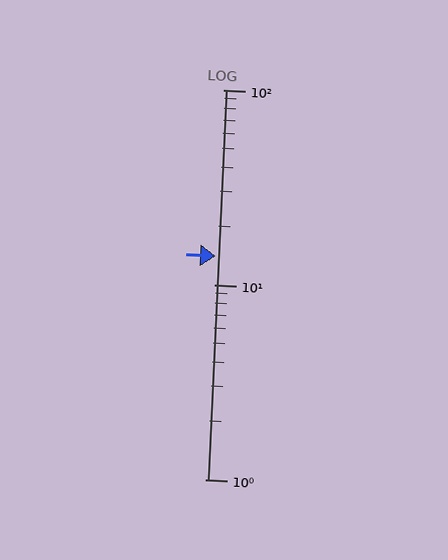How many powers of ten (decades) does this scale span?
The scale spans 2 decades, from 1 to 100.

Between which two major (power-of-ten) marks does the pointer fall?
The pointer is between 10 and 100.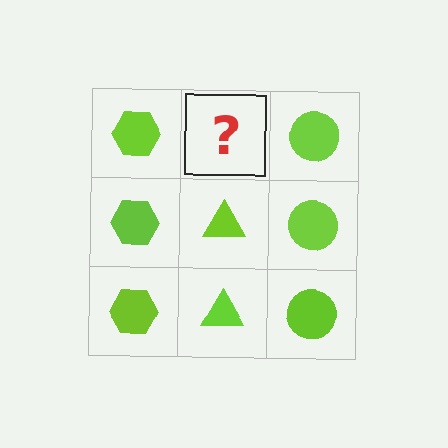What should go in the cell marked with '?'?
The missing cell should contain a lime triangle.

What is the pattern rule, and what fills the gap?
The rule is that each column has a consistent shape. The gap should be filled with a lime triangle.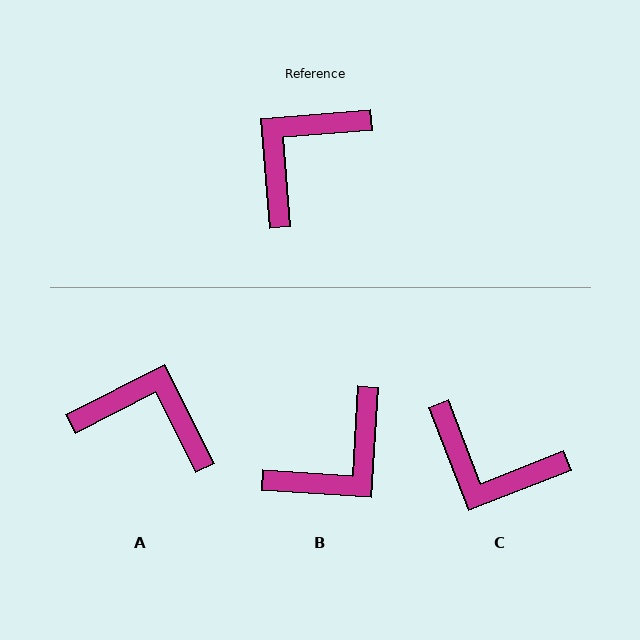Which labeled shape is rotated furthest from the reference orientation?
B, about 172 degrees away.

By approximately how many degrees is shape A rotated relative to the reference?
Approximately 68 degrees clockwise.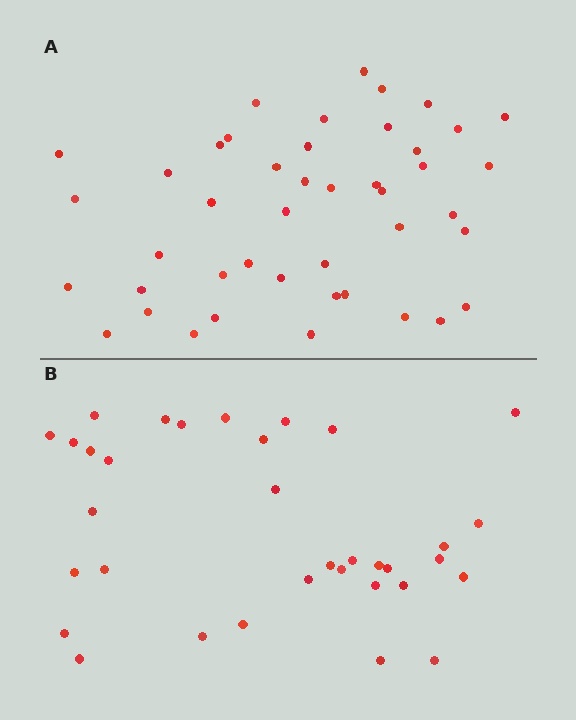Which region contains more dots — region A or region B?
Region A (the top region) has more dots.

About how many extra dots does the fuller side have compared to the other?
Region A has roughly 10 or so more dots than region B.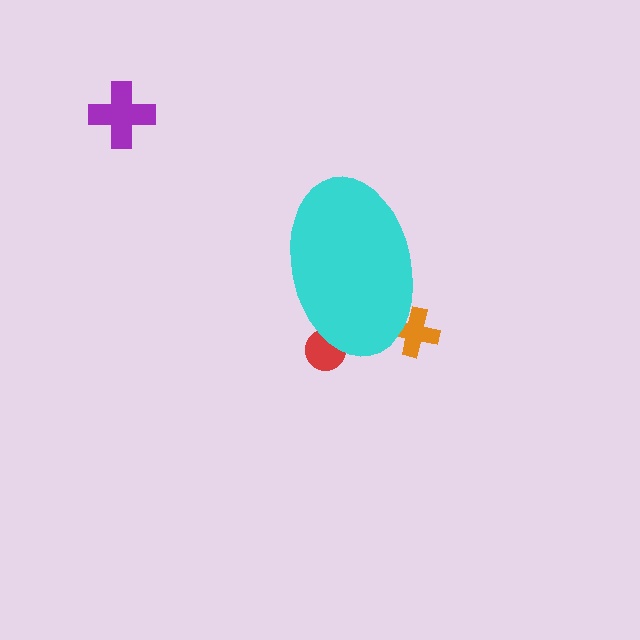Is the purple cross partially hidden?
No, the purple cross is fully visible.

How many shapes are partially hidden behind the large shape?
2 shapes are partially hidden.